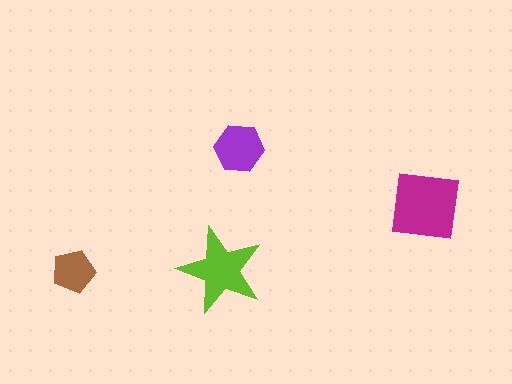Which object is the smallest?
The brown pentagon.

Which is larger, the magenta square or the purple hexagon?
The magenta square.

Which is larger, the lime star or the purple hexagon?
The lime star.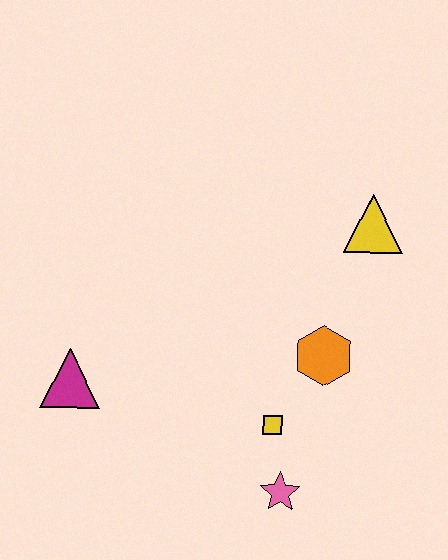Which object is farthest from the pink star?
The yellow triangle is farthest from the pink star.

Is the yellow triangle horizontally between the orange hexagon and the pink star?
No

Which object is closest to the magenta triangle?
The yellow square is closest to the magenta triangle.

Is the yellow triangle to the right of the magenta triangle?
Yes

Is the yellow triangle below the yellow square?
No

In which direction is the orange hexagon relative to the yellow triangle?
The orange hexagon is below the yellow triangle.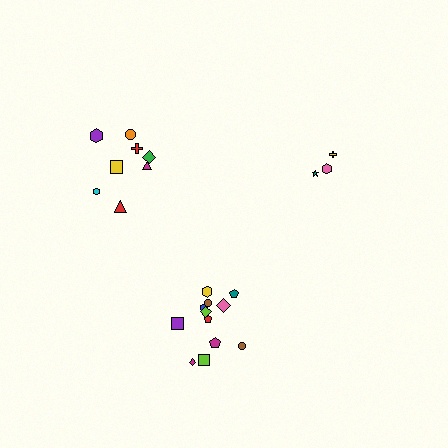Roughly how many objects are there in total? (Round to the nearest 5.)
Roughly 25 objects in total.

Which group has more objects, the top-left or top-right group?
The top-left group.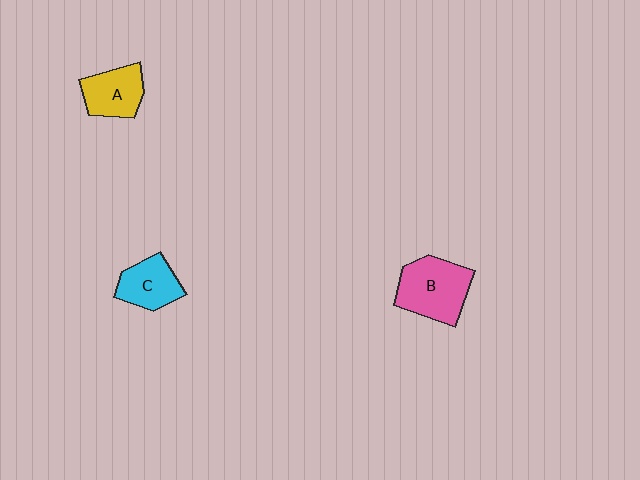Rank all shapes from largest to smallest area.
From largest to smallest: B (pink), A (yellow), C (cyan).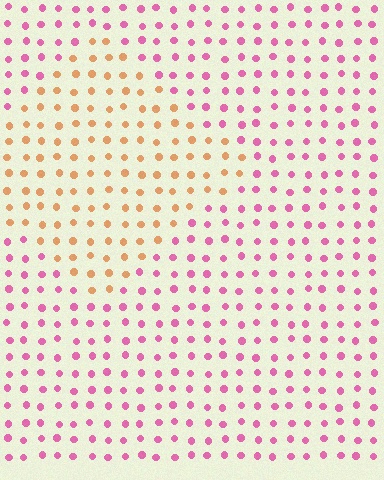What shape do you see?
I see a diamond.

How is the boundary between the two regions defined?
The boundary is defined purely by a slight shift in hue (about 61 degrees). Spacing, size, and orientation are identical on both sides.